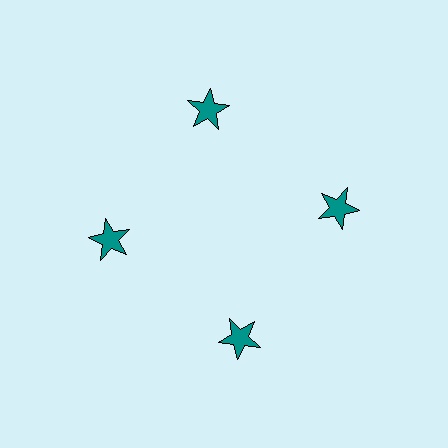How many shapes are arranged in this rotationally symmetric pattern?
There are 4 shapes, arranged in 4 groups of 1.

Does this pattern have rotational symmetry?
Yes, this pattern has 4-fold rotational symmetry. It looks the same after rotating 90 degrees around the center.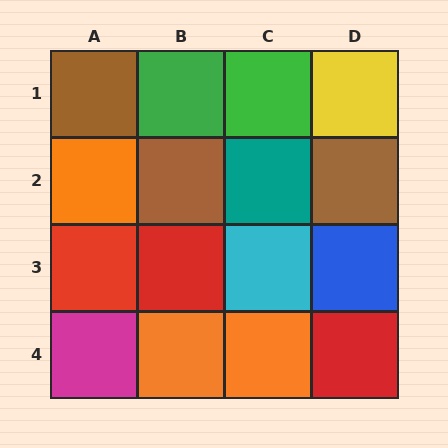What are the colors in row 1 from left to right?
Brown, green, green, yellow.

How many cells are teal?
1 cell is teal.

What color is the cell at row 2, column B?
Brown.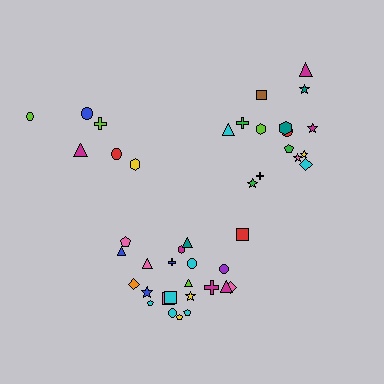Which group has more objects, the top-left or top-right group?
The top-right group.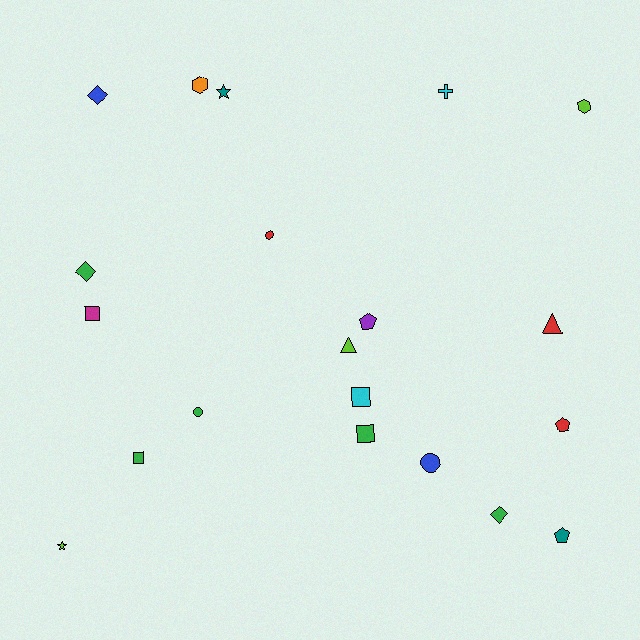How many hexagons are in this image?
There are 2 hexagons.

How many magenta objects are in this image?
There is 1 magenta object.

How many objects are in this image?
There are 20 objects.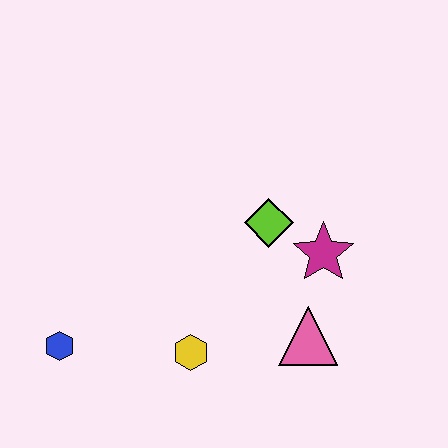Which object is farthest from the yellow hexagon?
The magenta star is farthest from the yellow hexagon.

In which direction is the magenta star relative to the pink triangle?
The magenta star is above the pink triangle.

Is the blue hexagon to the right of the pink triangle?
No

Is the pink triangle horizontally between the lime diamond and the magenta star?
Yes